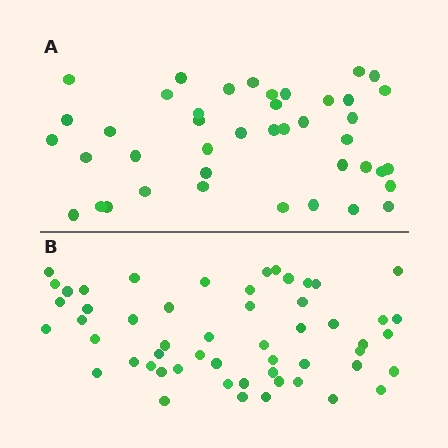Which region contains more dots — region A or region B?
Region B (the bottom region) has more dots.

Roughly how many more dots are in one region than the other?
Region B has roughly 12 or so more dots than region A.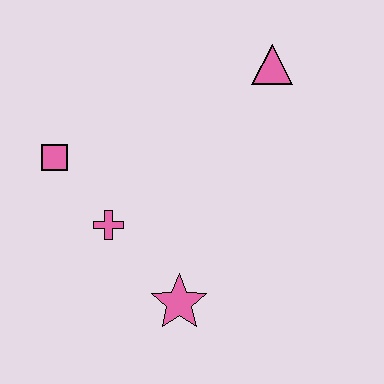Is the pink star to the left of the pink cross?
No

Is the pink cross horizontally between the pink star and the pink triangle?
No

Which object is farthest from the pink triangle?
The pink star is farthest from the pink triangle.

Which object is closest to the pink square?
The pink cross is closest to the pink square.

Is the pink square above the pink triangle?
No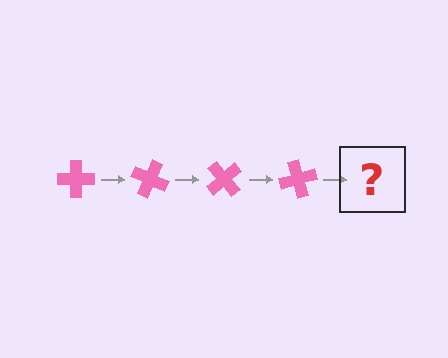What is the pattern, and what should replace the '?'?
The pattern is that the cross rotates 25 degrees each step. The '?' should be a pink cross rotated 100 degrees.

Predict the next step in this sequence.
The next step is a pink cross rotated 100 degrees.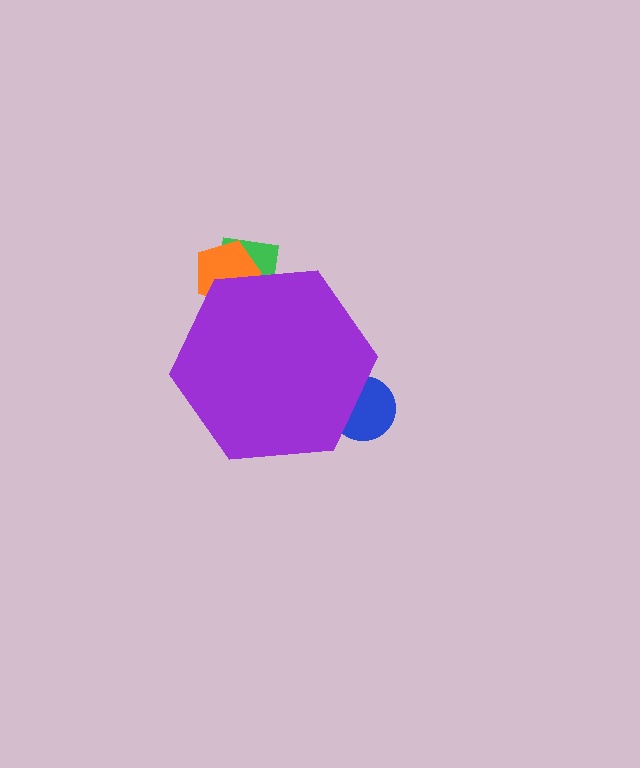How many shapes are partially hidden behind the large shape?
3 shapes are partially hidden.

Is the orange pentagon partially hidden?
Yes, the orange pentagon is partially hidden behind the purple hexagon.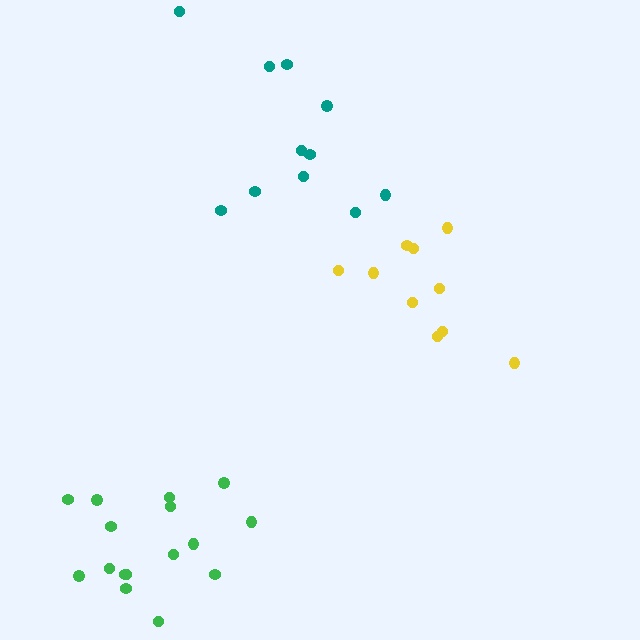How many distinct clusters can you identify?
There are 3 distinct clusters.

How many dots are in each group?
Group 1: 16 dots, Group 2: 10 dots, Group 3: 11 dots (37 total).